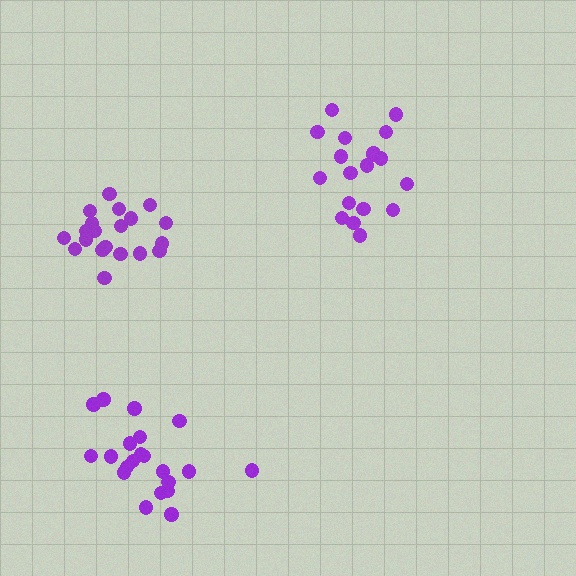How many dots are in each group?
Group 1: 19 dots, Group 2: 21 dots, Group 3: 20 dots (60 total).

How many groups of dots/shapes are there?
There are 3 groups.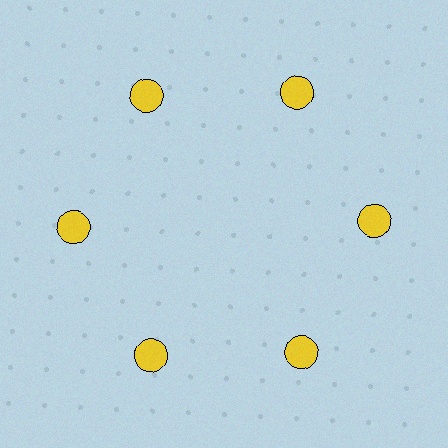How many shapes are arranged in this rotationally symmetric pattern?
There are 6 shapes, arranged in 6 groups of 1.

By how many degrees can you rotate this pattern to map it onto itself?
The pattern maps onto itself every 60 degrees of rotation.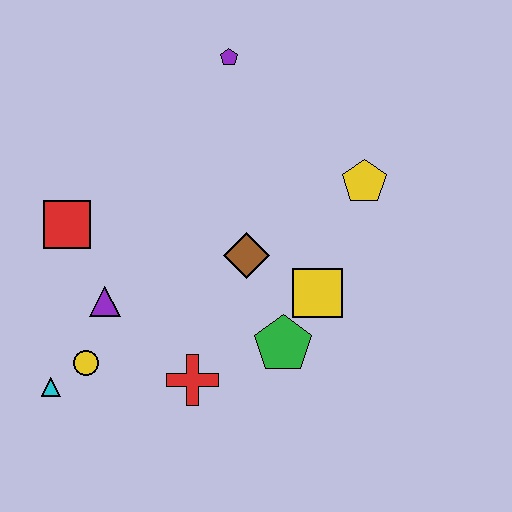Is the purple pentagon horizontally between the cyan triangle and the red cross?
No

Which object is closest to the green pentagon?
The yellow square is closest to the green pentagon.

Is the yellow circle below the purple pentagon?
Yes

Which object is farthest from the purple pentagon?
The cyan triangle is farthest from the purple pentagon.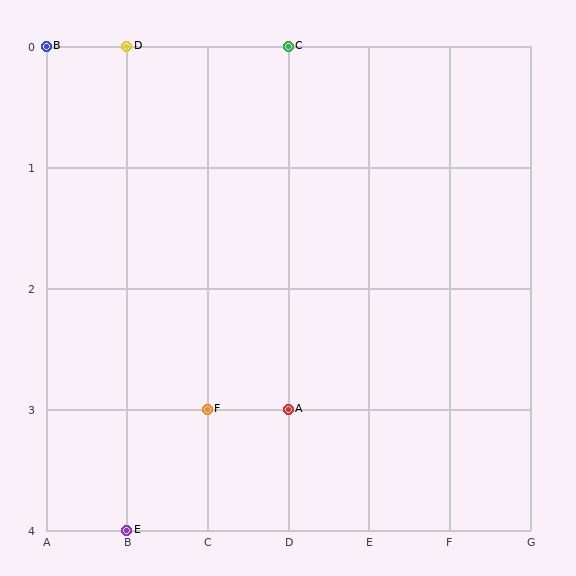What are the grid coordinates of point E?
Point E is at grid coordinates (B, 4).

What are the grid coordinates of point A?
Point A is at grid coordinates (D, 3).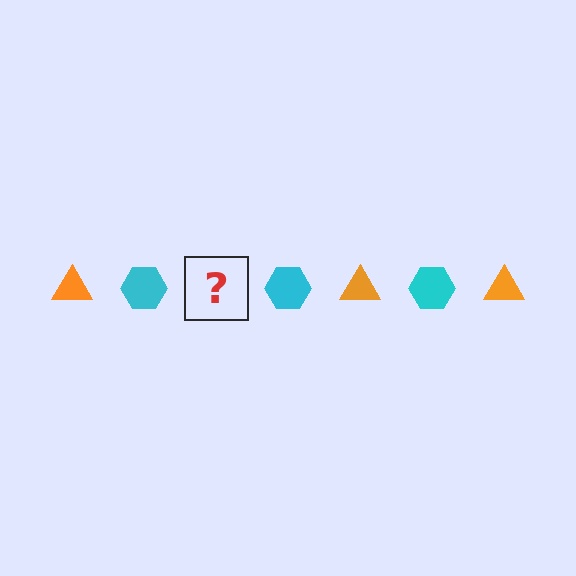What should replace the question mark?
The question mark should be replaced with an orange triangle.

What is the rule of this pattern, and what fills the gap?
The rule is that the pattern alternates between orange triangle and cyan hexagon. The gap should be filled with an orange triangle.